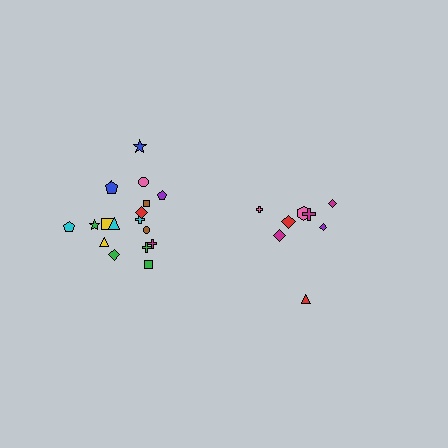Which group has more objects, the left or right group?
The left group.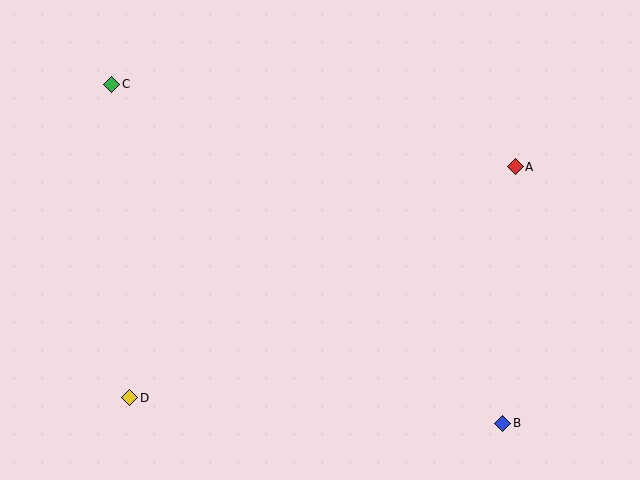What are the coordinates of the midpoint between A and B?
The midpoint between A and B is at (509, 295).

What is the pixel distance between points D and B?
The distance between D and B is 374 pixels.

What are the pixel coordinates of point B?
Point B is at (503, 423).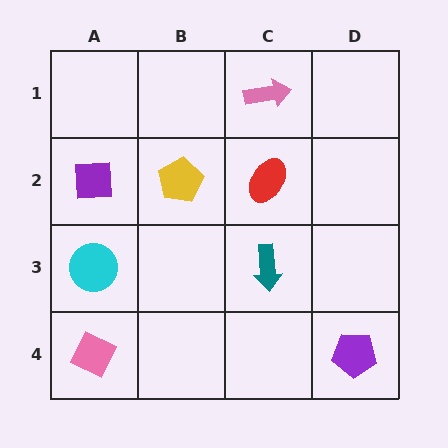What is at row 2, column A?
A purple square.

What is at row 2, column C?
A red ellipse.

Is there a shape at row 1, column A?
No, that cell is empty.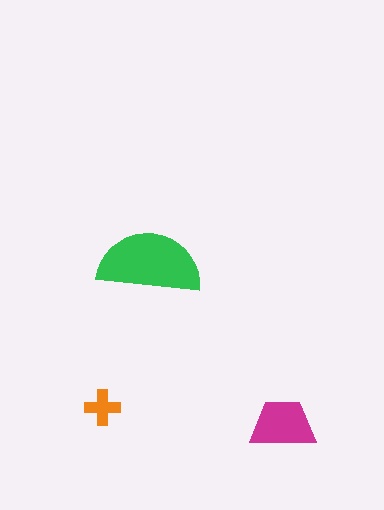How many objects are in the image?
There are 3 objects in the image.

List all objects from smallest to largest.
The orange cross, the magenta trapezoid, the green semicircle.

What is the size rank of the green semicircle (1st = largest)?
1st.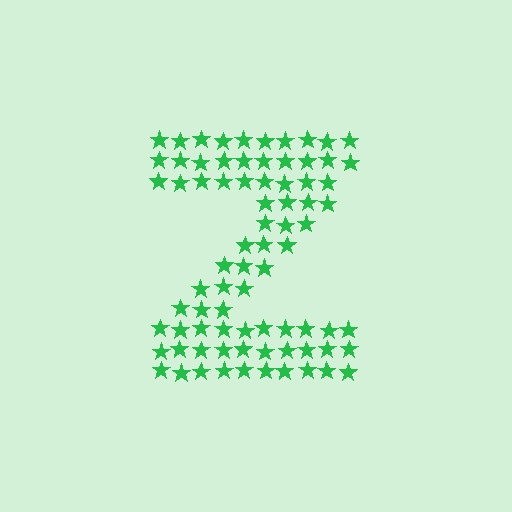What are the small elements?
The small elements are stars.